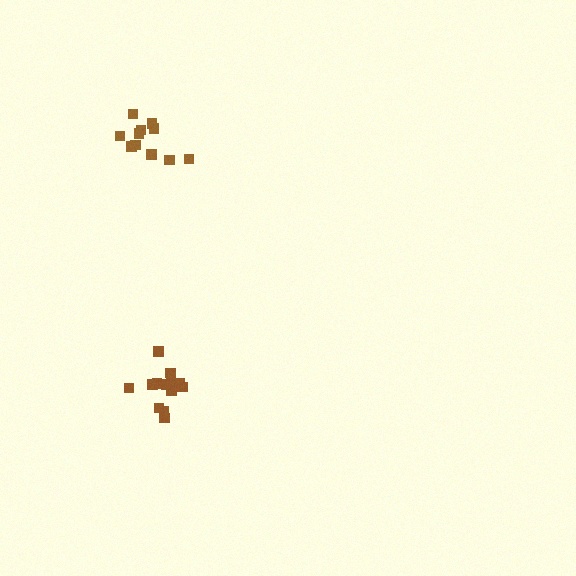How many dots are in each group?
Group 1: 13 dots, Group 2: 11 dots (24 total).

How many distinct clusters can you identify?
There are 2 distinct clusters.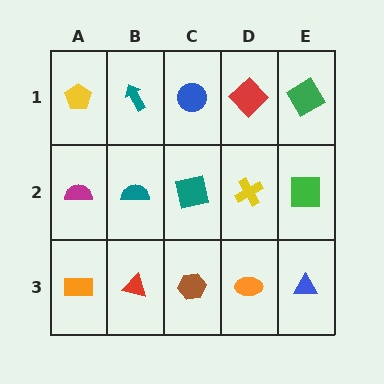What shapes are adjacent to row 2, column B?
A teal arrow (row 1, column B), a red triangle (row 3, column B), a magenta semicircle (row 2, column A), a teal square (row 2, column C).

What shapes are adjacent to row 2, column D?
A red diamond (row 1, column D), an orange ellipse (row 3, column D), a teal square (row 2, column C), a green square (row 2, column E).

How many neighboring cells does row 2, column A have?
3.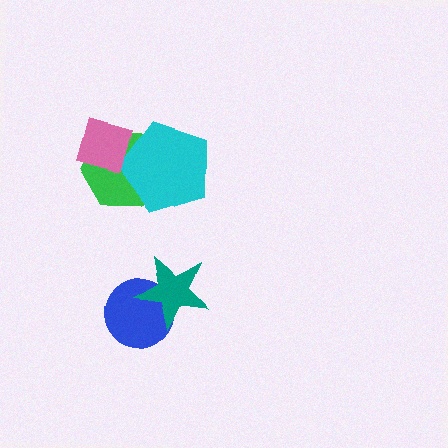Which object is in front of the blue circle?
The teal star is in front of the blue circle.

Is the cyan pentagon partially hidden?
Yes, it is partially covered by another shape.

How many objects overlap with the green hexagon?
2 objects overlap with the green hexagon.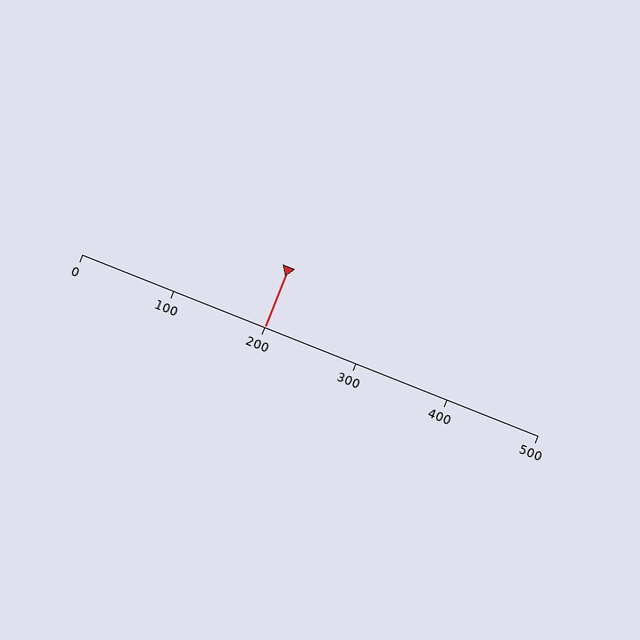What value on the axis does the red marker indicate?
The marker indicates approximately 200.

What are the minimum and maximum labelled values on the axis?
The axis runs from 0 to 500.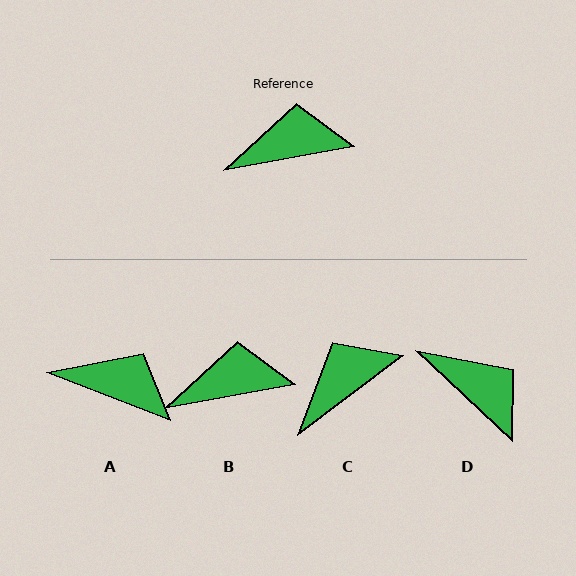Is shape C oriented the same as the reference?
No, it is off by about 27 degrees.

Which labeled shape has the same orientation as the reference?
B.